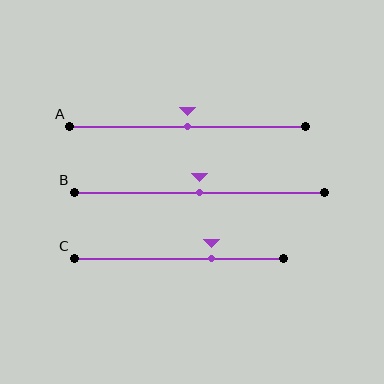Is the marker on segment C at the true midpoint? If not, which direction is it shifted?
No, the marker on segment C is shifted to the right by about 16% of the segment length.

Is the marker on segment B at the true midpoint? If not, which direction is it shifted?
Yes, the marker on segment B is at the true midpoint.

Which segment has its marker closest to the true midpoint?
Segment A has its marker closest to the true midpoint.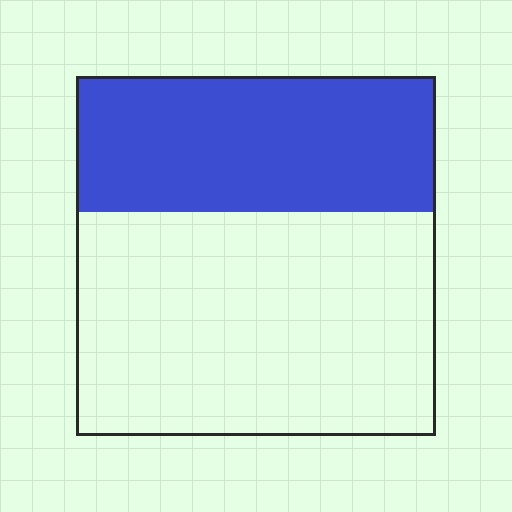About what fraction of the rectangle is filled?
About three eighths (3/8).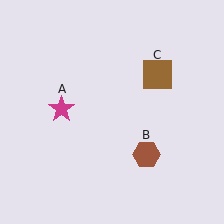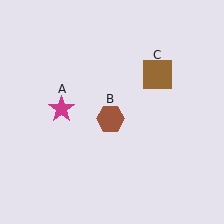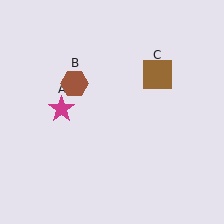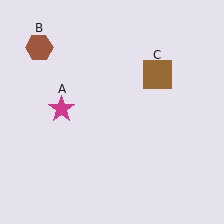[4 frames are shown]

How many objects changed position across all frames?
1 object changed position: brown hexagon (object B).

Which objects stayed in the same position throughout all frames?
Magenta star (object A) and brown square (object C) remained stationary.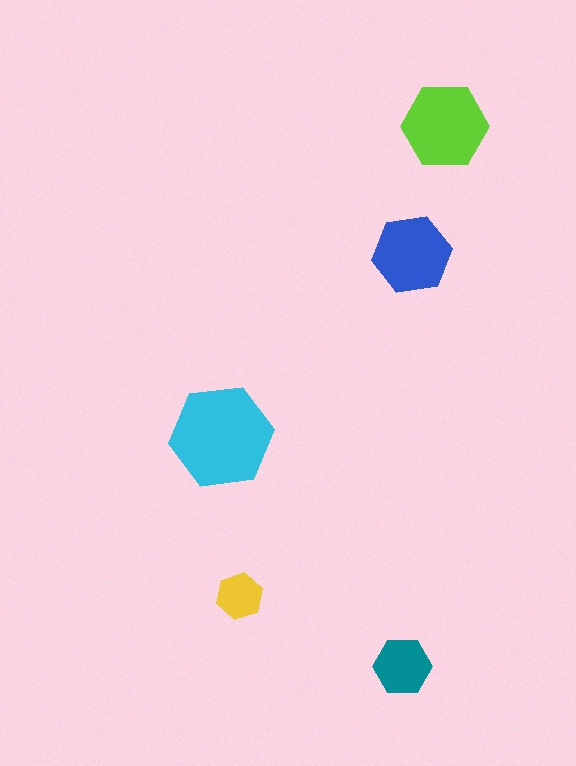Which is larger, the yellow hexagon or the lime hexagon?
The lime one.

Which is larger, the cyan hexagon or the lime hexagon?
The cyan one.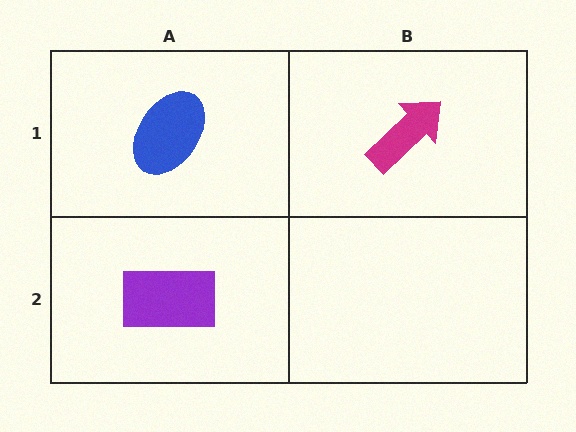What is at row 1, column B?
A magenta arrow.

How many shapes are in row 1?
2 shapes.